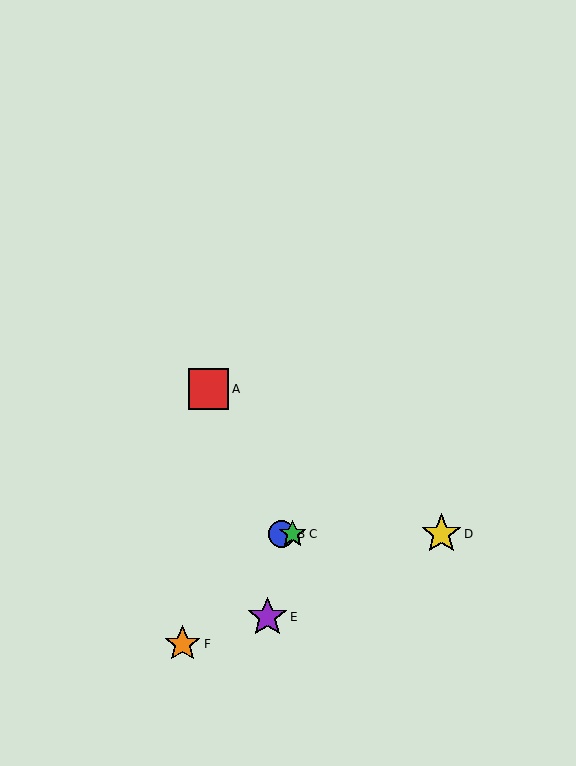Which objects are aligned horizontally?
Objects B, C, D are aligned horizontally.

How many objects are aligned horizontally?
3 objects (B, C, D) are aligned horizontally.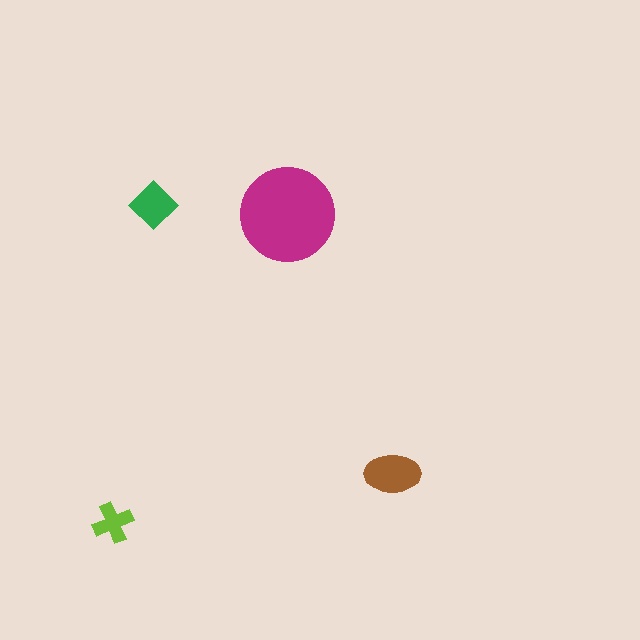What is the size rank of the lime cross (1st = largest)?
4th.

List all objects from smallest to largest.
The lime cross, the green diamond, the brown ellipse, the magenta circle.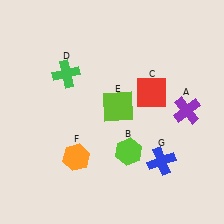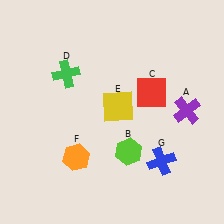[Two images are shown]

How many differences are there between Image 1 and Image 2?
There is 1 difference between the two images.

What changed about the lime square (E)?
In Image 1, E is lime. In Image 2, it changed to yellow.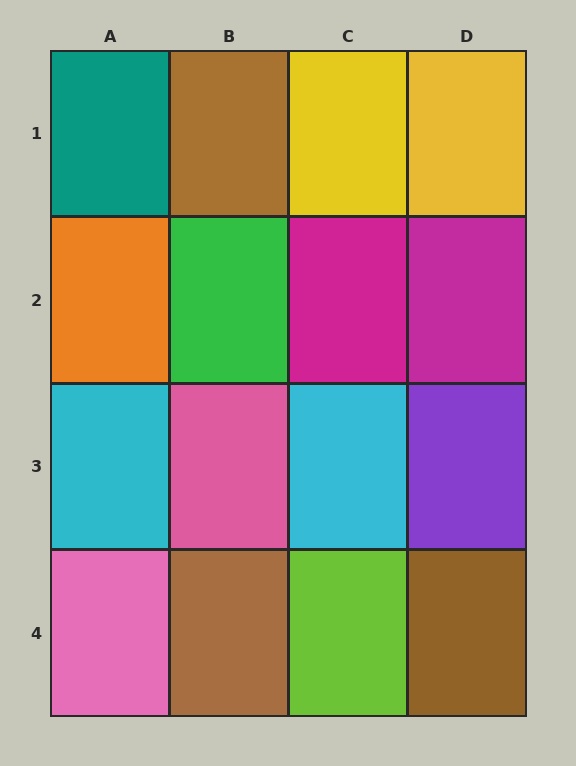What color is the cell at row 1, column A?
Teal.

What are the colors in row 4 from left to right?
Pink, brown, lime, brown.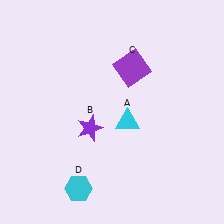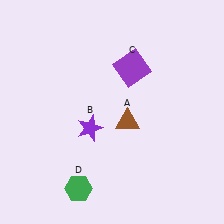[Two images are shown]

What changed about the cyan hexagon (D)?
In Image 1, D is cyan. In Image 2, it changed to green.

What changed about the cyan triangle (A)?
In Image 1, A is cyan. In Image 2, it changed to brown.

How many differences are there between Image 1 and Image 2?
There are 2 differences between the two images.